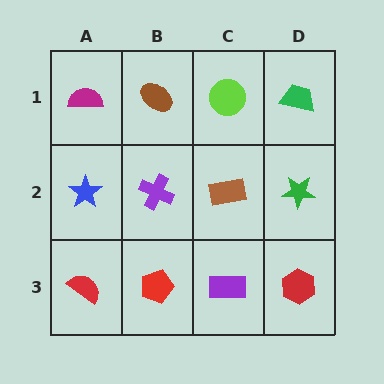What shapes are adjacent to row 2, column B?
A brown ellipse (row 1, column B), a red pentagon (row 3, column B), a blue star (row 2, column A), a brown rectangle (row 2, column C).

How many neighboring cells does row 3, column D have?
2.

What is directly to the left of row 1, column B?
A magenta semicircle.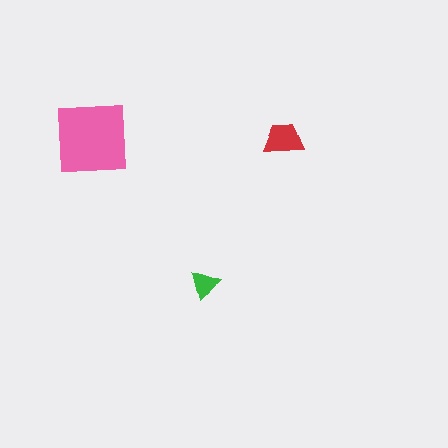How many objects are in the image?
There are 3 objects in the image.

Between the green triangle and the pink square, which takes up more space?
The pink square.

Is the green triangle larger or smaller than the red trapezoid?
Smaller.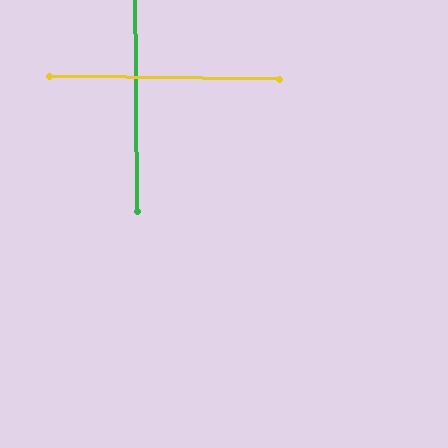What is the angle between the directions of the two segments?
Approximately 89 degrees.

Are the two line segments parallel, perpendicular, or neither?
Perpendicular — they meet at approximately 89°.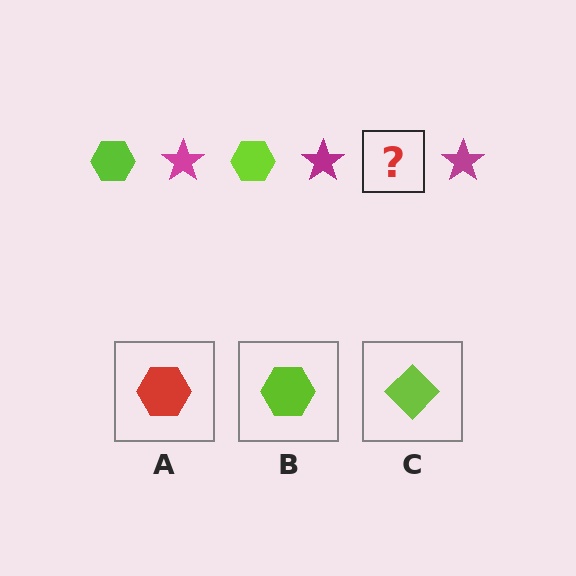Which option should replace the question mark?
Option B.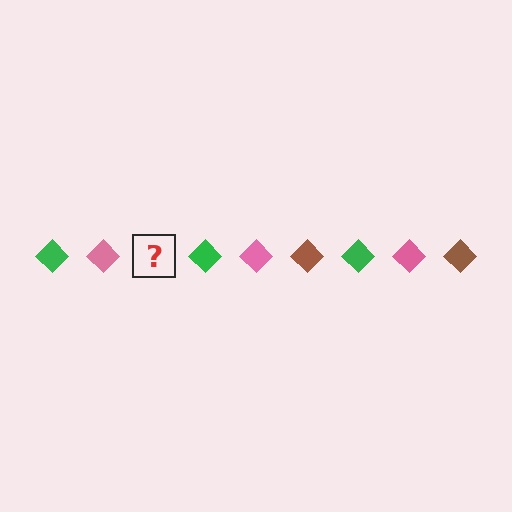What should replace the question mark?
The question mark should be replaced with a brown diamond.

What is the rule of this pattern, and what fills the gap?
The rule is that the pattern cycles through green, pink, brown diamonds. The gap should be filled with a brown diamond.